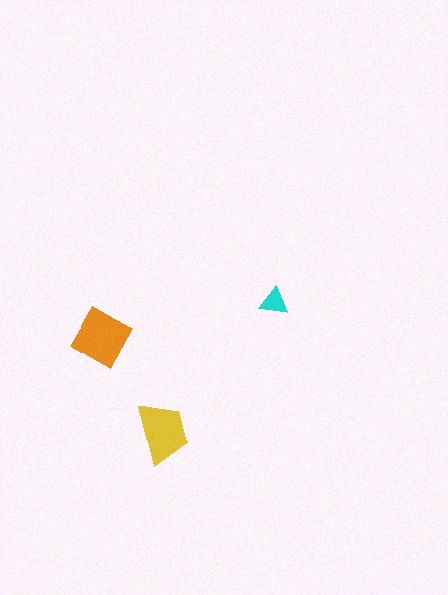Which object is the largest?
The orange diamond.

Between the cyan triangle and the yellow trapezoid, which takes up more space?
The yellow trapezoid.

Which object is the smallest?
The cyan triangle.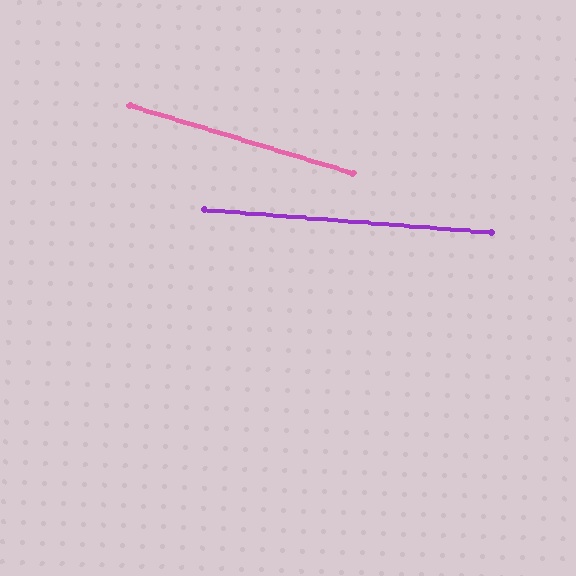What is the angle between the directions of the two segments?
Approximately 12 degrees.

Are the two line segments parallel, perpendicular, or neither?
Neither parallel nor perpendicular — they differ by about 12°.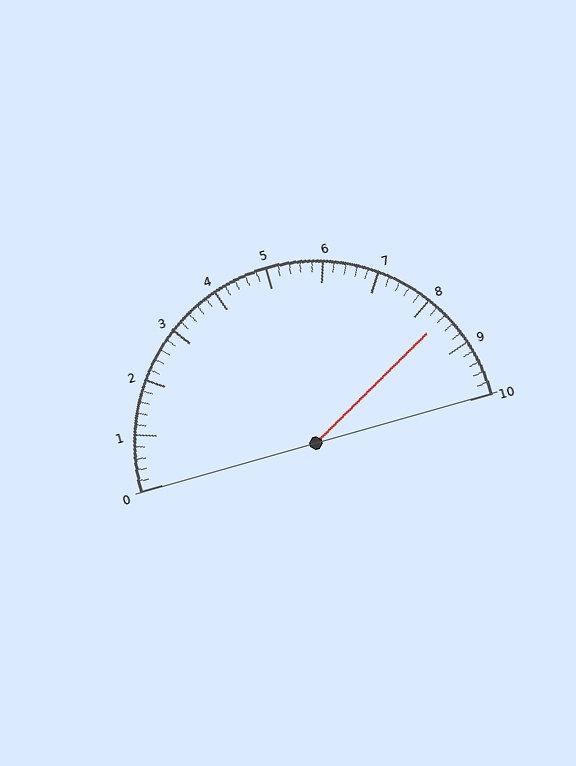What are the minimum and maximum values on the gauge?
The gauge ranges from 0 to 10.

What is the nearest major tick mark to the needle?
The nearest major tick mark is 8.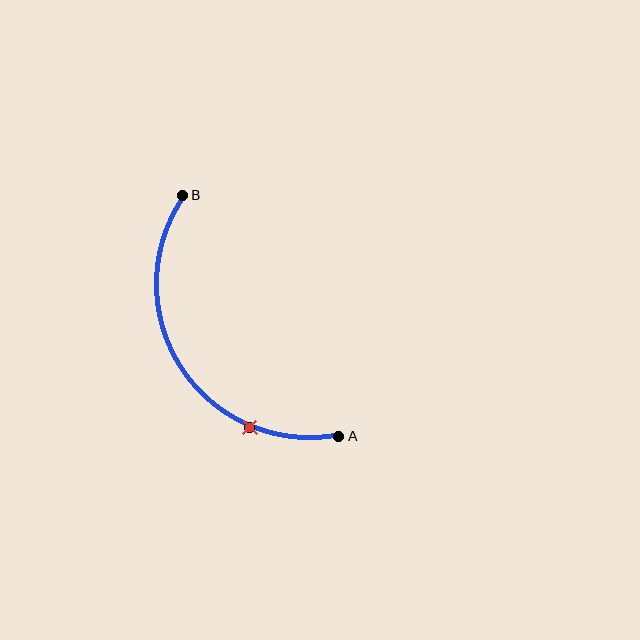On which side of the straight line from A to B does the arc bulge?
The arc bulges to the left of the straight line connecting A and B.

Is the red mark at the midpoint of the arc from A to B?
No. The red mark lies on the arc but is closer to endpoint A. The arc midpoint would be at the point on the curve equidistant along the arc from both A and B.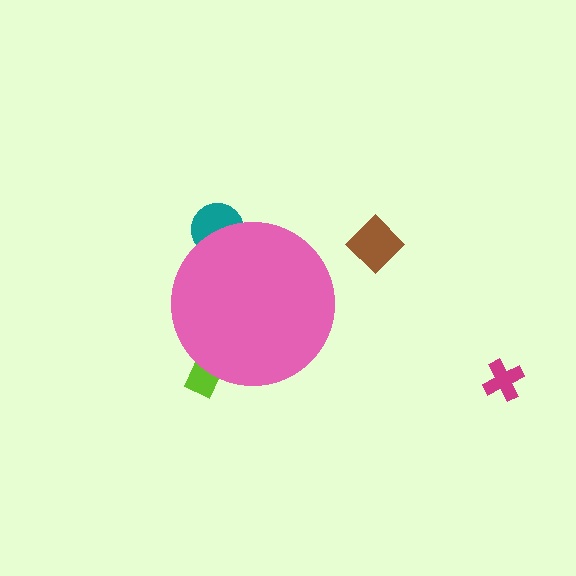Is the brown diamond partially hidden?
No, the brown diamond is fully visible.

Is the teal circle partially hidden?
Yes, the teal circle is partially hidden behind the pink circle.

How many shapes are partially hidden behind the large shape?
2 shapes are partially hidden.